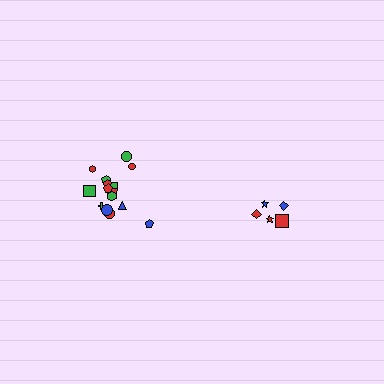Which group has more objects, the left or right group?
The left group.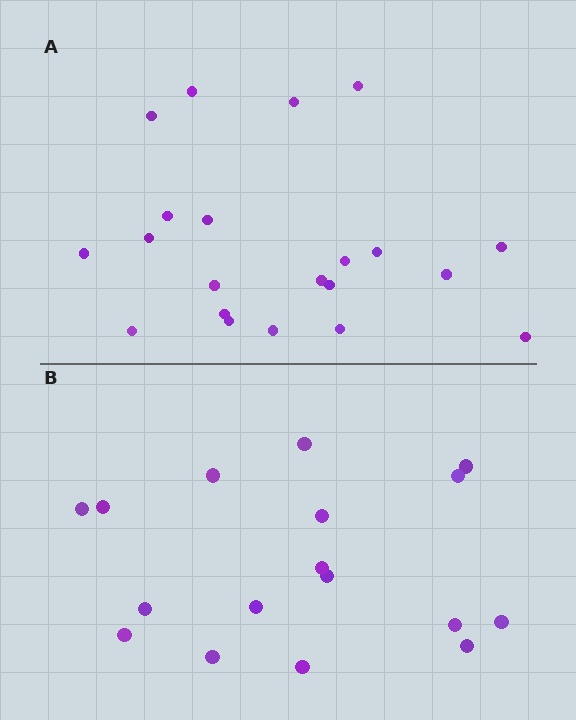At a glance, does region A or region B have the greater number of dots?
Region A (the top region) has more dots.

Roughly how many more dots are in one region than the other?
Region A has about 4 more dots than region B.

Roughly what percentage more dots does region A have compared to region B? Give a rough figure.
About 25% more.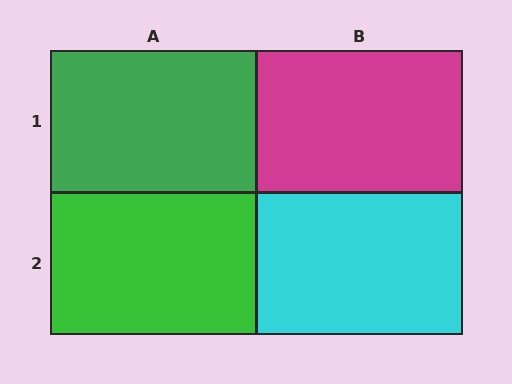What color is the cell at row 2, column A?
Green.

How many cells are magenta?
1 cell is magenta.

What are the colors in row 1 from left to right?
Green, magenta.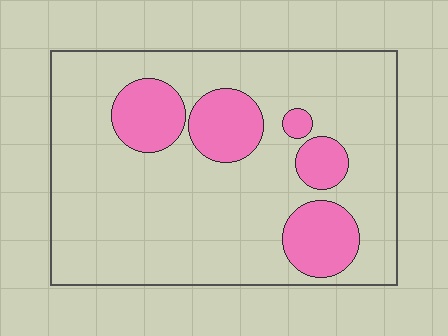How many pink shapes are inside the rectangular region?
5.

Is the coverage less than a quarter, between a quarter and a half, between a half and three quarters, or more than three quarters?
Less than a quarter.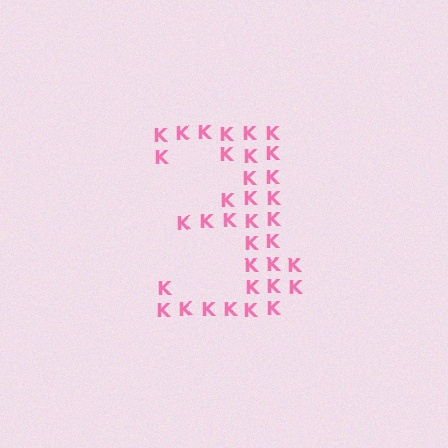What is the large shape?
The large shape is the digit 3.